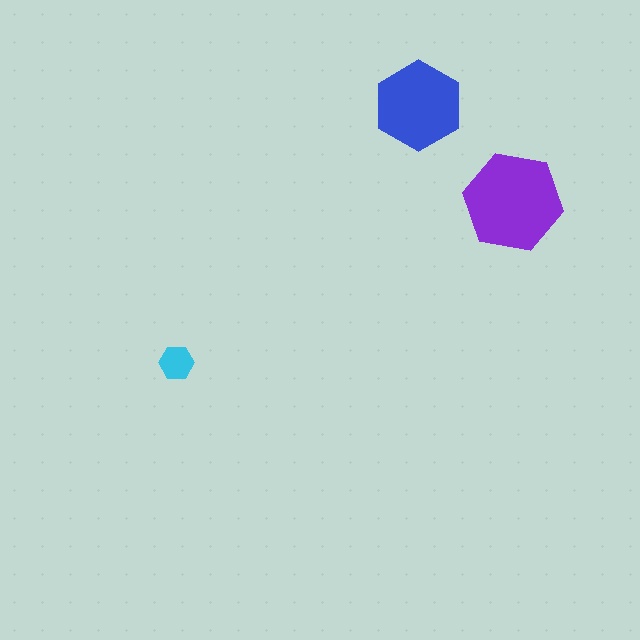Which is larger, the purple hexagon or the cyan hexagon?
The purple one.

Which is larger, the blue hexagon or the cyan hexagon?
The blue one.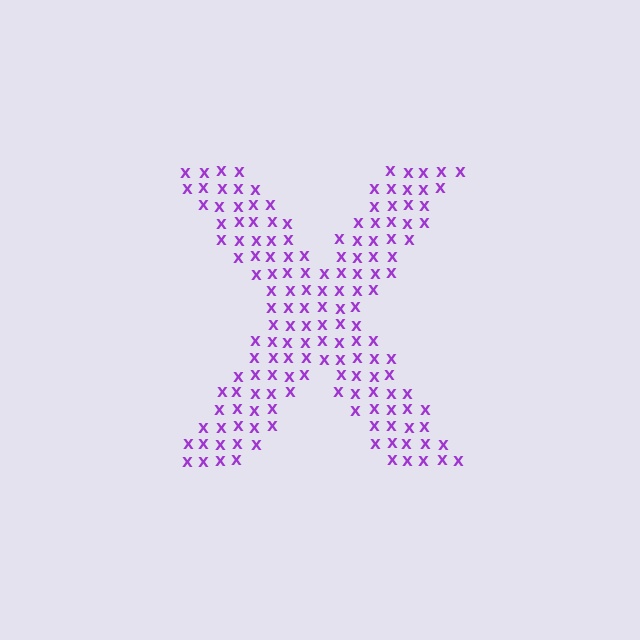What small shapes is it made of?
It is made of small letter X's.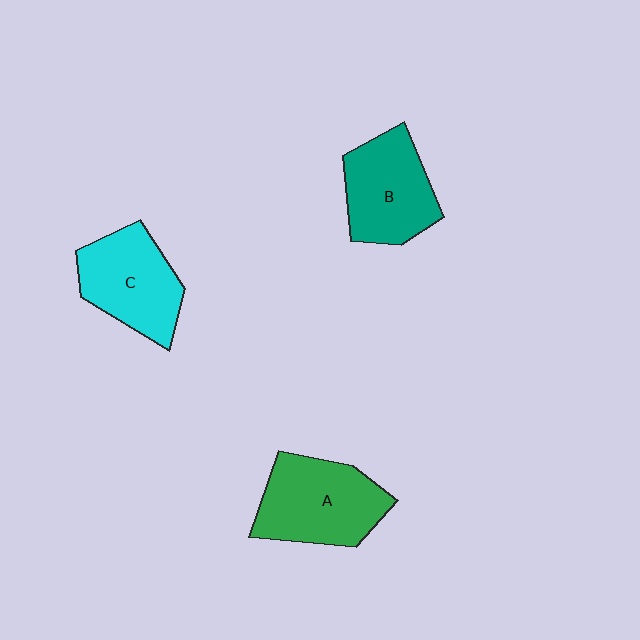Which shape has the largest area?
Shape A (green).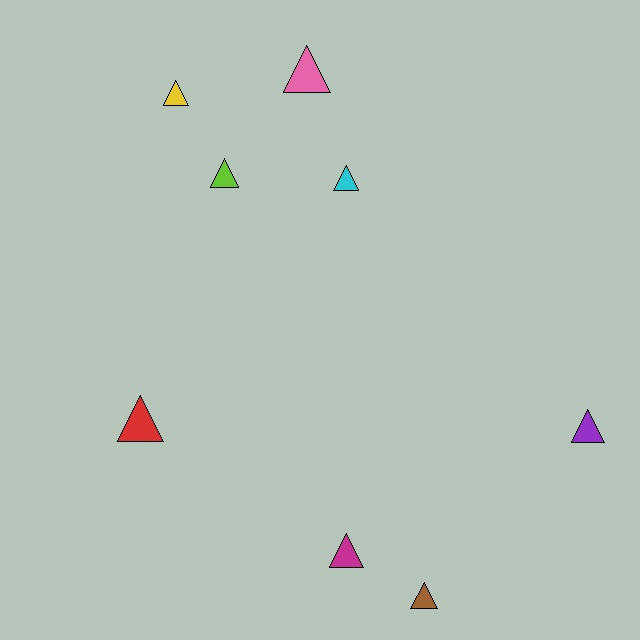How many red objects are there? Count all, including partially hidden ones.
There is 1 red object.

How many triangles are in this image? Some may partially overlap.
There are 8 triangles.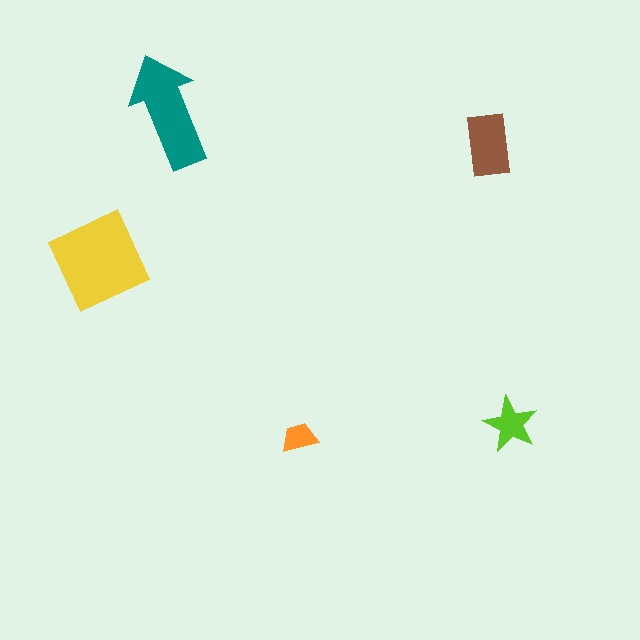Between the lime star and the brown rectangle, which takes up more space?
The brown rectangle.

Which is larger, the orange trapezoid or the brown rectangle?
The brown rectangle.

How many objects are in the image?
There are 5 objects in the image.